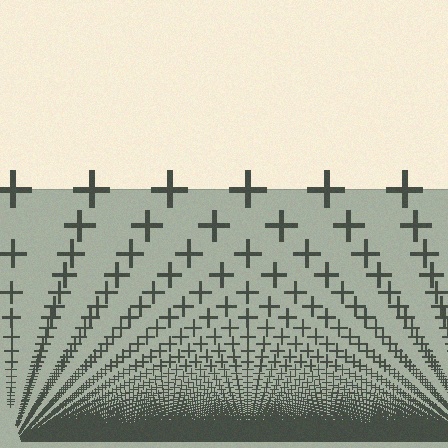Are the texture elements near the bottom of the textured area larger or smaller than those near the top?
Smaller. The gradient is inverted — elements near the bottom are smaller and denser.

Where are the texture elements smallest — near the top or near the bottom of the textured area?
Near the bottom.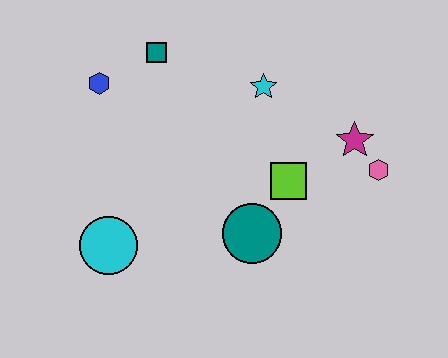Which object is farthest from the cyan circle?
The pink hexagon is farthest from the cyan circle.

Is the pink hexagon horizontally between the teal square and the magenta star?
No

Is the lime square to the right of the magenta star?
No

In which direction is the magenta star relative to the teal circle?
The magenta star is to the right of the teal circle.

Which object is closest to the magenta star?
The pink hexagon is closest to the magenta star.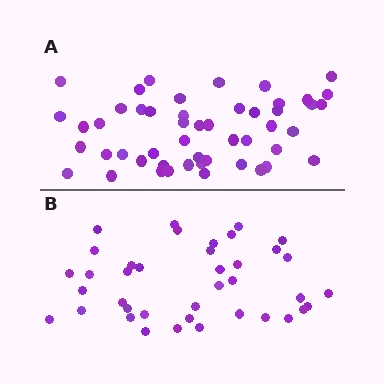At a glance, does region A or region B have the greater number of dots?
Region A (the top region) has more dots.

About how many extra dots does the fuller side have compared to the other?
Region A has roughly 12 or so more dots than region B.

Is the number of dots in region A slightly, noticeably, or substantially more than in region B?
Region A has noticeably more, but not dramatically so. The ratio is roughly 1.3 to 1.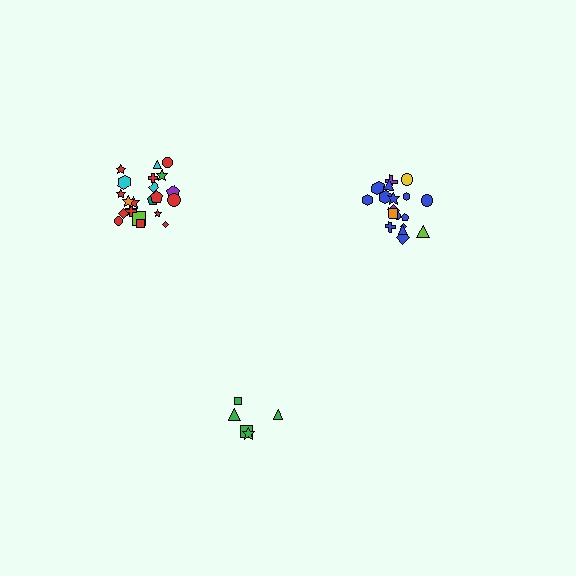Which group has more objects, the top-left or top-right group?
The top-left group.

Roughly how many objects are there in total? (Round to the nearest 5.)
Roughly 45 objects in total.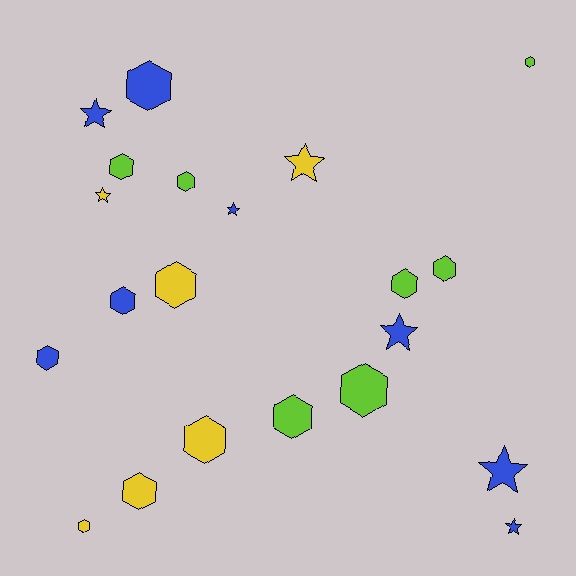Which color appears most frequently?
Blue, with 8 objects.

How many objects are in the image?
There are 21 objects.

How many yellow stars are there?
There are 2 yellow stars.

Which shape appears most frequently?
Hexagon, with 14 objects.